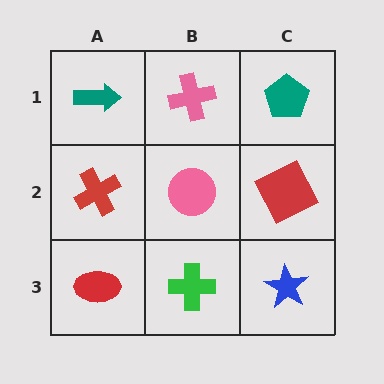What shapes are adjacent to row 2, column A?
A teal arrow (row 1, column A), a red ellipse (row 3, column A), a pink circle (row 2, column B).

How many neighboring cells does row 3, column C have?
2.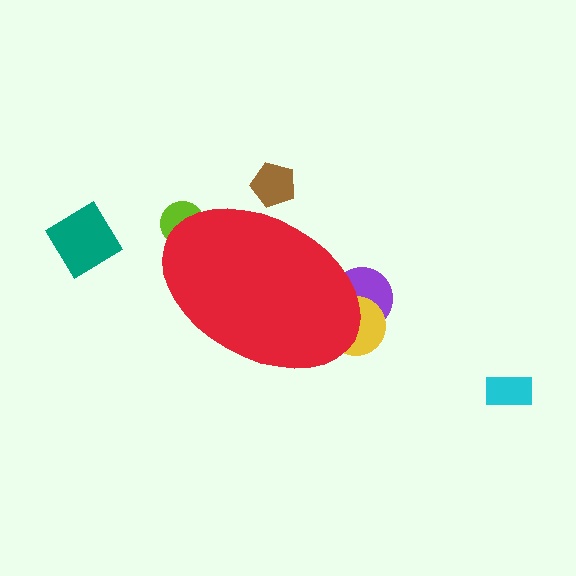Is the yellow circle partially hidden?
Yes, the yellow circle is partially hidden behind the red ellipse.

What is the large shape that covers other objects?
A red ellipse.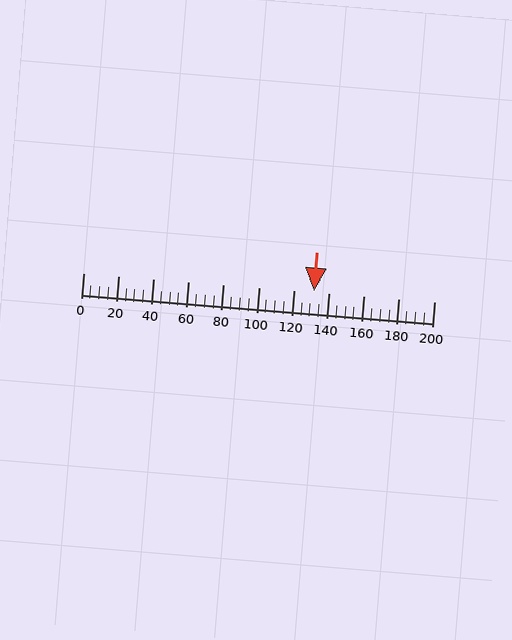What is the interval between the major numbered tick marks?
The major tick marks are spaced 20 units apart.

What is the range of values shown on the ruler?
The ruler shows values from 0 to 200.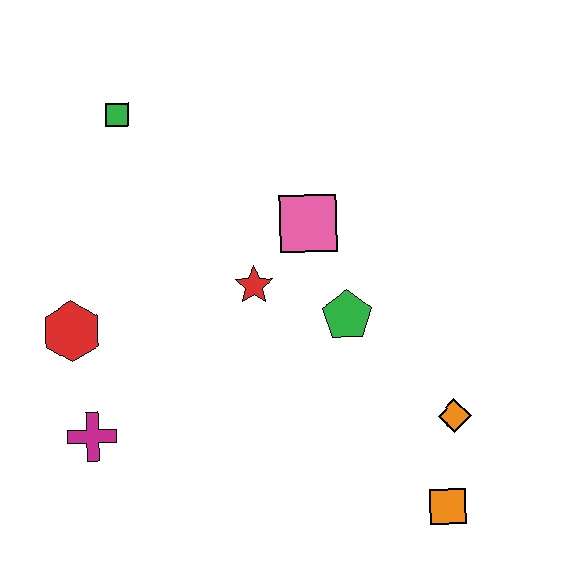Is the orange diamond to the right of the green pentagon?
Yes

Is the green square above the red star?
Yes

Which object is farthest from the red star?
The orange square is farthest from the red star.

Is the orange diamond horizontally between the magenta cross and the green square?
No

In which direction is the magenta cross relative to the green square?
The magenta cross is below the green square.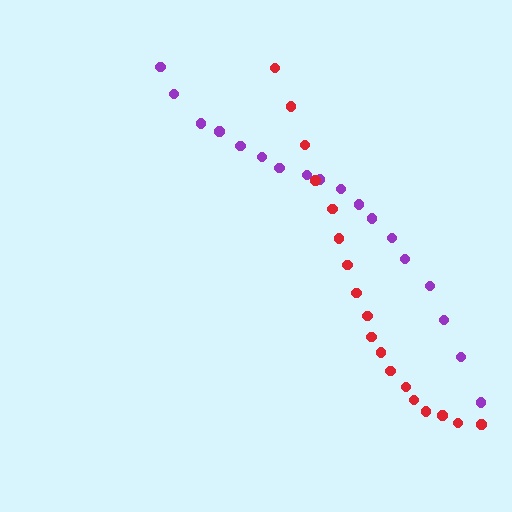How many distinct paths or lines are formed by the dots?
There are 2 distinct paths.